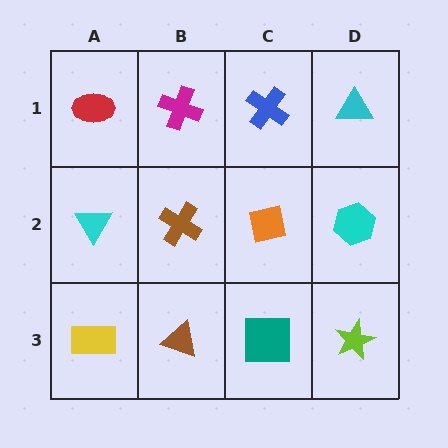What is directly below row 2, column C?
A teal square.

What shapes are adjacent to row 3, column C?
An orange square (row 2, column C), a brown triangle (row 3, column B), a lime star (row 3, column D).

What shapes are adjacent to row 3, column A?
A cyan triangle (row 2, column A), a brown triangle (row 3, column B).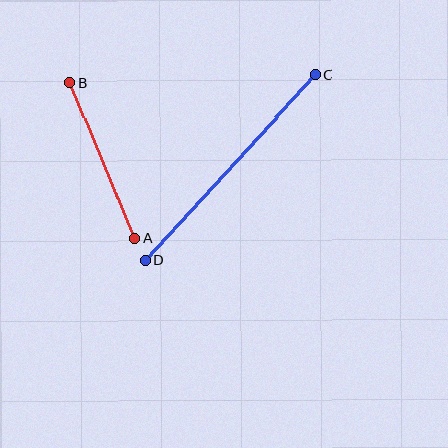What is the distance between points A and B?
The distance is approximately 169 pixels.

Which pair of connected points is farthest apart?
Points C and D are farthest apart.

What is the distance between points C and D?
The distance is approximately 252 pixels.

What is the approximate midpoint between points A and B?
The midpoint is at approximately (103, 161) pixels.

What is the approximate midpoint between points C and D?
The midpoint is at approximately (231, 167) pixels.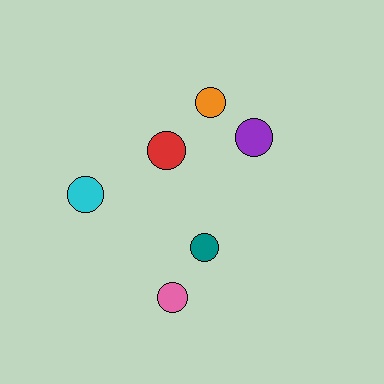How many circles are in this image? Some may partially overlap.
There are 6 circles.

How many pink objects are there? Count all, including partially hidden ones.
There is 1 pink object.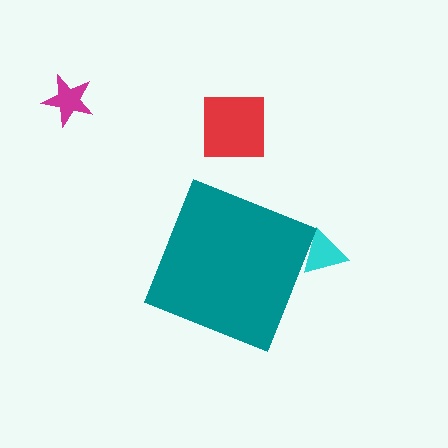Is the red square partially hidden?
No, the red square is fully visible.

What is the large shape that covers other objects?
A teal diamond.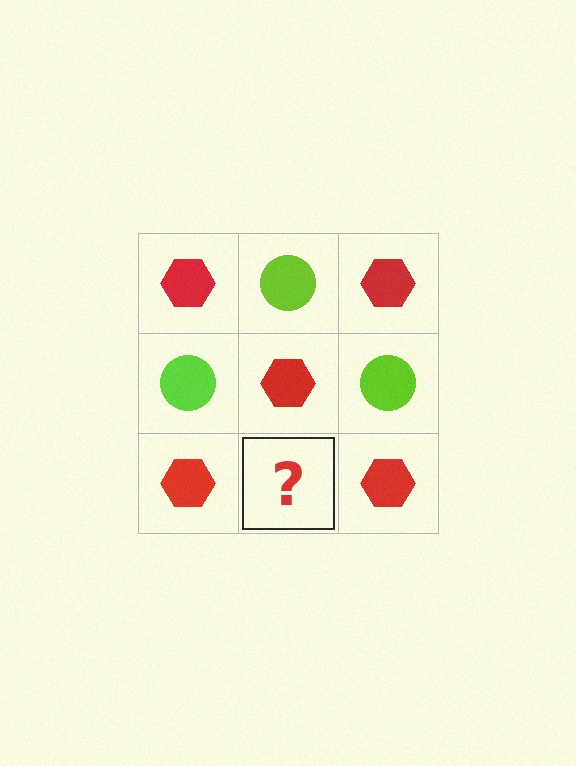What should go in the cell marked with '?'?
The missing cell should contain a lime circle.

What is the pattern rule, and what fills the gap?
The rule is that it alternates red hexagon and lime circle in a checkerboard pattern. The gap should be filled with a lime circle.